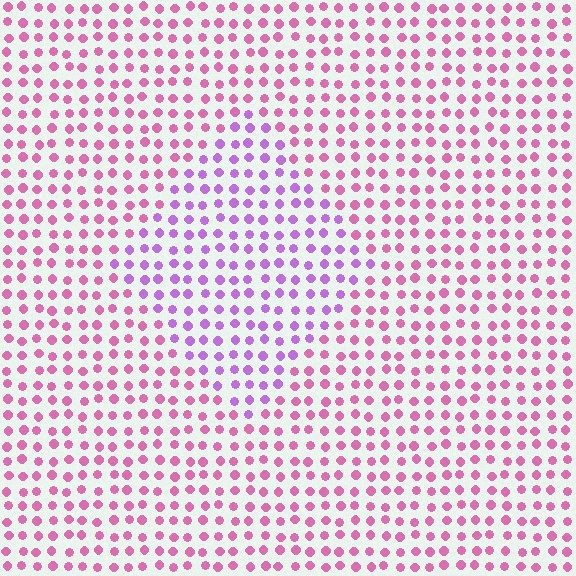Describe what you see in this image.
The image is filled with small pink elements in a uniform arrangement. A diamond-shaped region is visible where the elements are tinted to a slightly different hue, forming a subtle color boundary.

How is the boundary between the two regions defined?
The boundary is defined purely by a slight shift in hue (about 39 degrees). Spacing, size, and orientation are identical on both sides.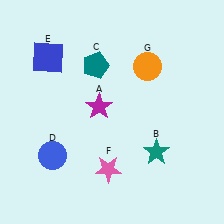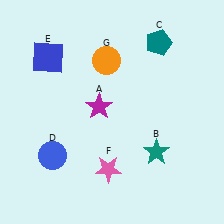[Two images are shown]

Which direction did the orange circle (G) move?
The orange circle (G) moved left.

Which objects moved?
The objects that moved are: the teal pentagon (C), the orange circle (G).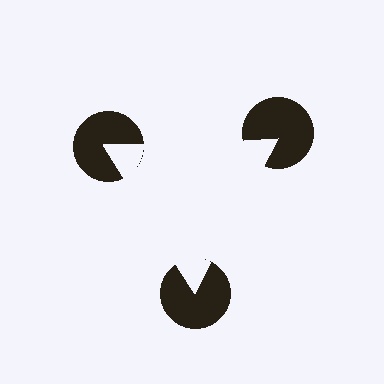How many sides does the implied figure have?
3 sides.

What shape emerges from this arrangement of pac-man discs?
An illusory triangle — its edges are inferred from the aligned wedge cuts in the pac-man discs, not physically drawn.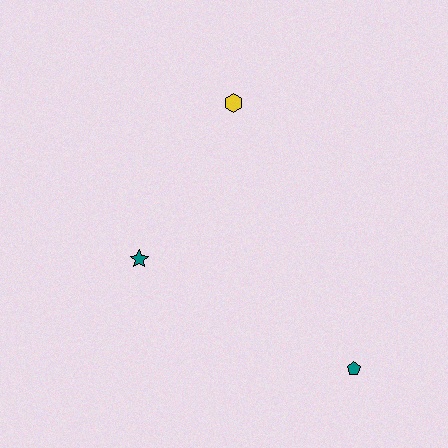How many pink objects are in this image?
There are no pink objects.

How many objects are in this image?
There are 3 objects.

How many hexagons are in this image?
There is 1 hexagon.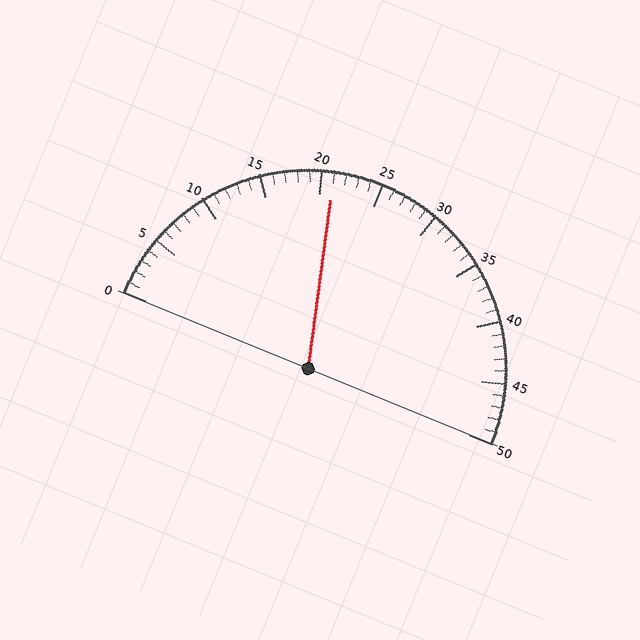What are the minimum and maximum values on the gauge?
The gauge ranges from 0 to 50.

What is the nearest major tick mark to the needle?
The nearest major tick mark is 20.